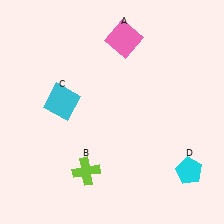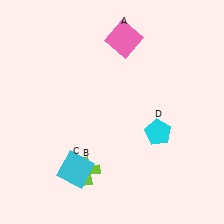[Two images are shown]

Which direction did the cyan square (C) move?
The cyan square (C) moved down.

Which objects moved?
The objects that moved are: the cyan square (C), the cyan pentagon (D).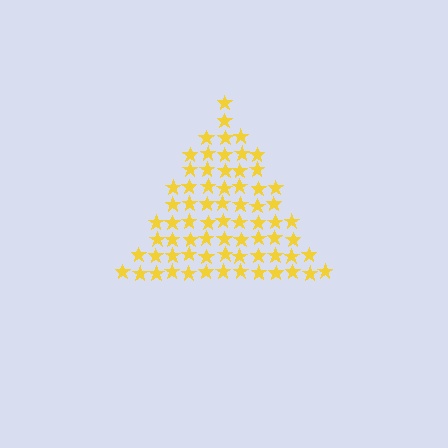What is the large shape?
The large shape is a triangle.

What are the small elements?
The small elements are stars.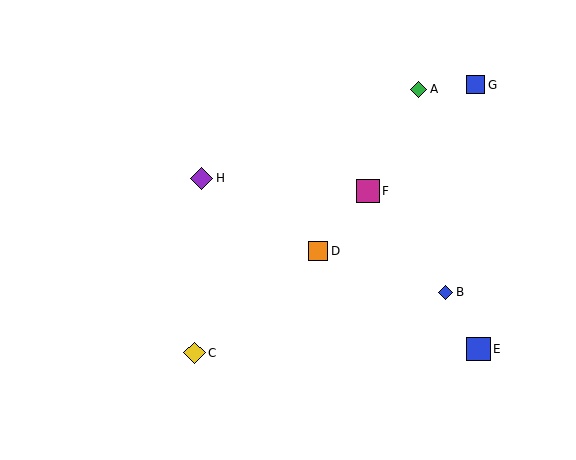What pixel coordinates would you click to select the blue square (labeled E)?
Click at (478, 349) to select the blue square E.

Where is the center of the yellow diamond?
The center of the yellow diamond is at (194, 353).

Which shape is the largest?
The blue square (labeled E) is the largest.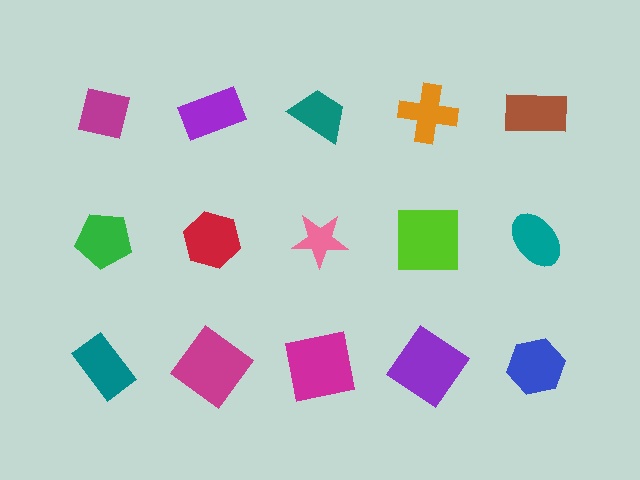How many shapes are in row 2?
5 shapes.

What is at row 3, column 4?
A purple diamond.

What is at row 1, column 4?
An orange cross.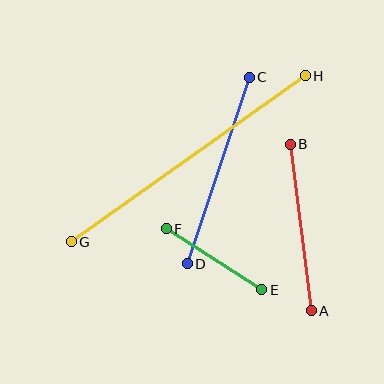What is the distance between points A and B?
The distance is approximately 168 pixels.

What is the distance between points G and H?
The distance is approximately 286 pixels.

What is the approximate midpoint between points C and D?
The midpoint is at approximately (218, 171) pixels.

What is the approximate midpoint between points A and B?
The midpoint is at approximately (301, 227) pixels.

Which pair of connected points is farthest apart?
Points G and H are farthest apart.